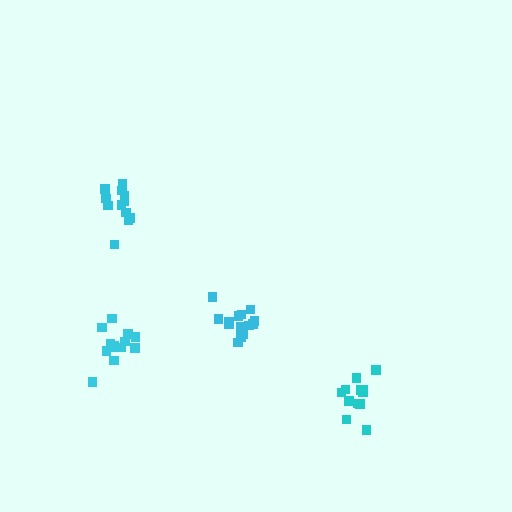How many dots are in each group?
Group 1: 12 dots, Group 2: 14 dots, Group 3: 12 dots, Group 4: 13 dots (51 total).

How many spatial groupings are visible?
There are 4 spatial groupings.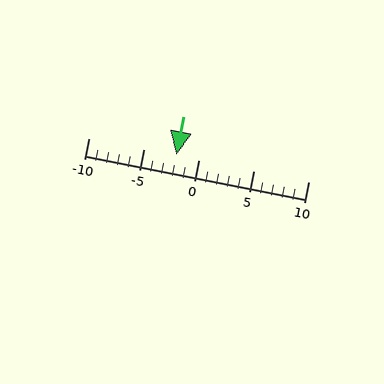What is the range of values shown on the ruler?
The ruler shows values from -10 to 10.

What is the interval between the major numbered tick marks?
The major tick marks are spaced 5 units apart.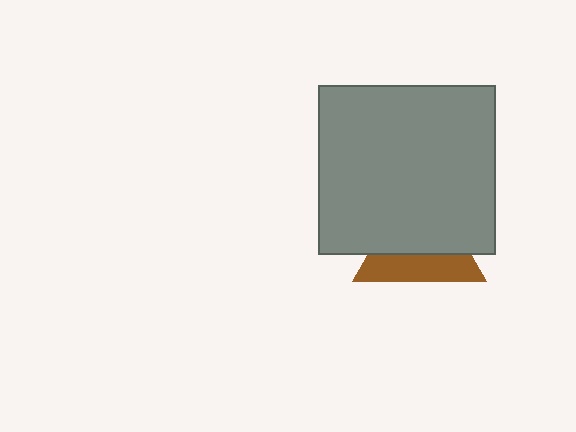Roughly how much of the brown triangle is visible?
A small part of it is visible (roughly 40%).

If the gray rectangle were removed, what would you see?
You would see the complete brown triangle.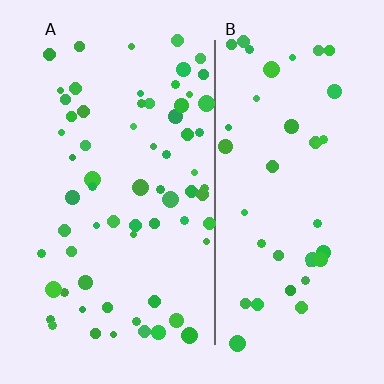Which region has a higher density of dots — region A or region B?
A (the left).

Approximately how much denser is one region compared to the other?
Approximately 1.6× — region A over region B.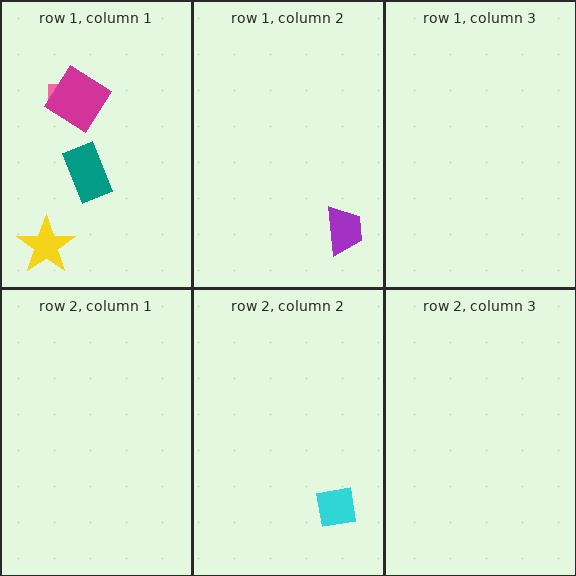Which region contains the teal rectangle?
The row 1, column 1 region.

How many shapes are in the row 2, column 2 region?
1.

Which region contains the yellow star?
The row 1, column 1 region.